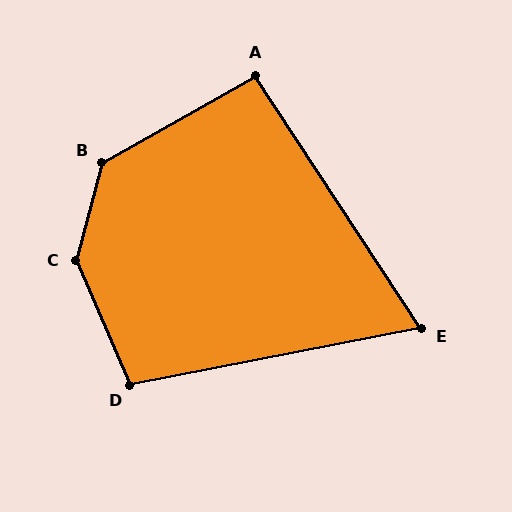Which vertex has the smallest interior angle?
E, at approximately 68 degrees.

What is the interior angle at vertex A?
Approximately 94 degrees (approximately right).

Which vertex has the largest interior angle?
C, at approximately 142 degrees.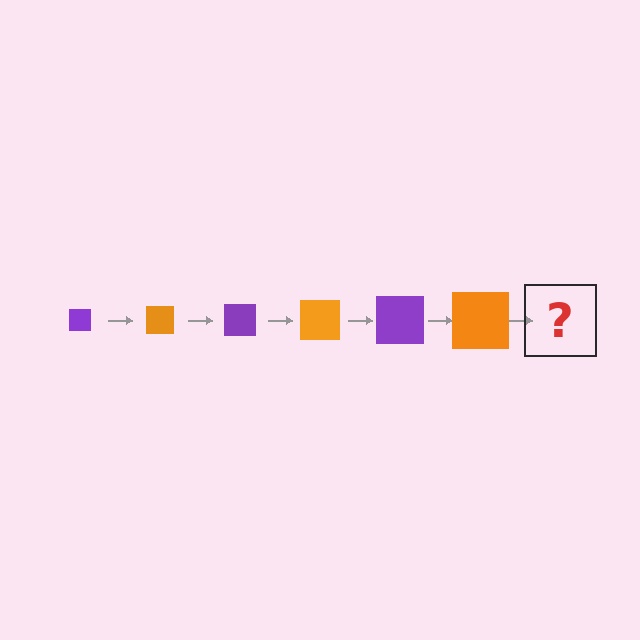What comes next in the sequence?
The next element should be a purple square, larger than the previous one.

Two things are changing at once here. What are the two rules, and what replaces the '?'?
The two rules are that the square grows larger each step and the color cycles through purple and orange. The '?' should be a purple square, larger than the previous one.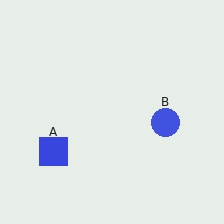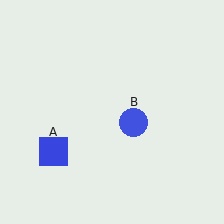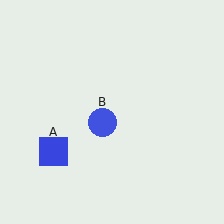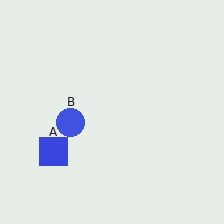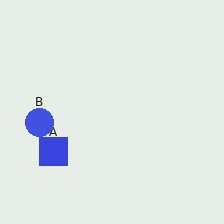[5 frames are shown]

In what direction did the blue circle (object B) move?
The blue circle (object B) moved left.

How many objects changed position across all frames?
1 object changed position: blue circle (object B).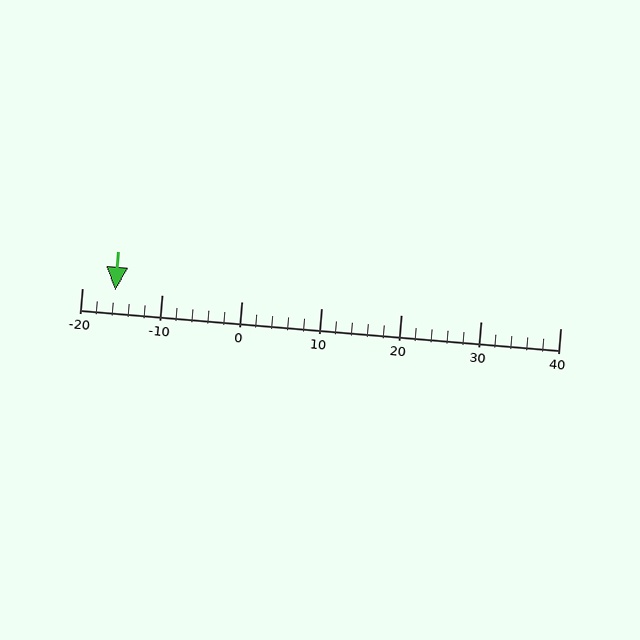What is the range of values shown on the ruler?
The ruler shows values from -20 to 40.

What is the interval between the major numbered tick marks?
The major tick marks are spaced 10 units apart.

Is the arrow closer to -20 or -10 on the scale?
The arrow is closer to -20.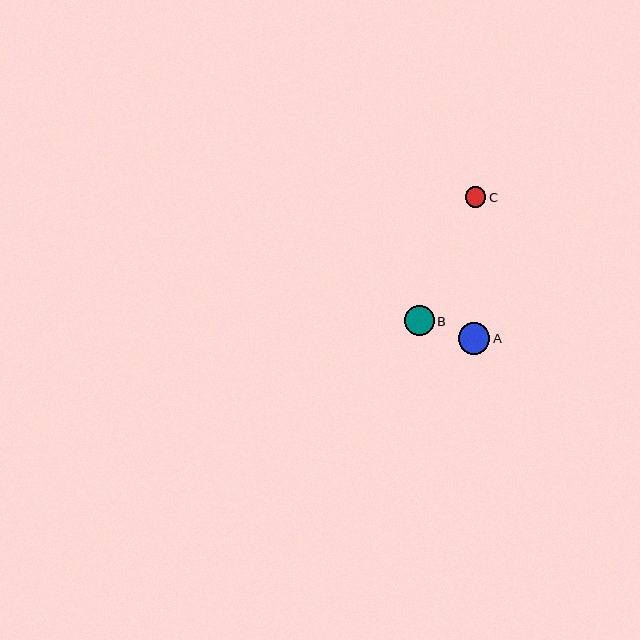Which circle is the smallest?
Circle C is the smallest with a size of approximately 20 pixels.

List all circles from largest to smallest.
From largest to smallest: A, B, C.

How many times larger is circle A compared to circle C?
Circle A is approximately 1.5 times the size of circle C.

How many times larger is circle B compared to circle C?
Circle B is approximately 1.5 times the size of circle C.